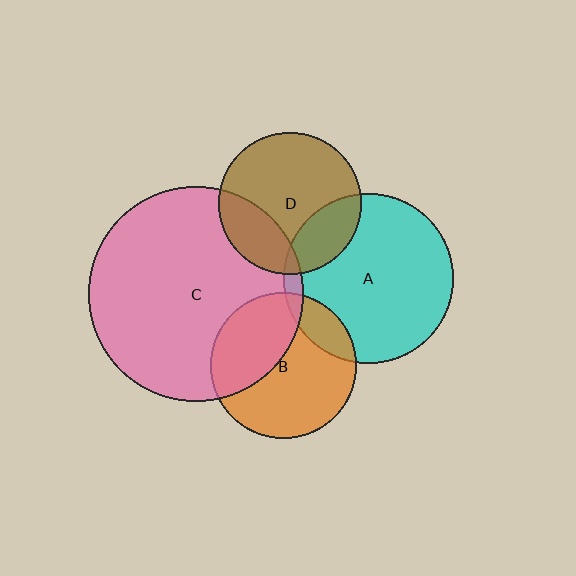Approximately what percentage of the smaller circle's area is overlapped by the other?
Approximately 25%.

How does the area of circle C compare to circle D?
Approximately 2.3 times.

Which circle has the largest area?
Circle C (pink).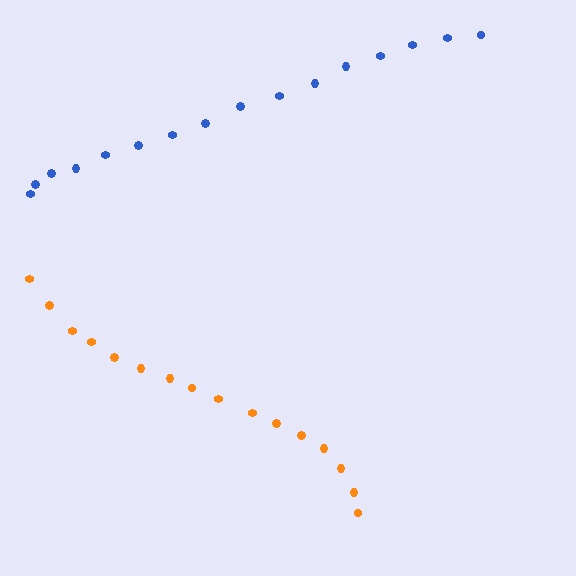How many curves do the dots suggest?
There are 2 distinct paths.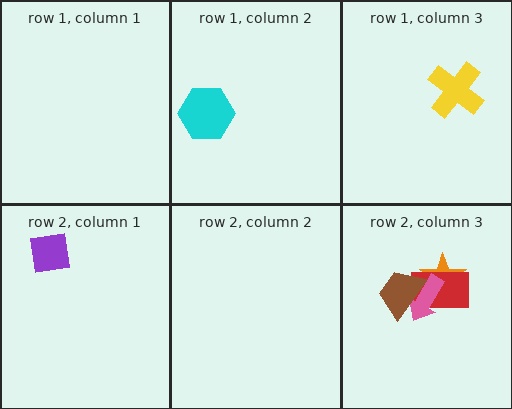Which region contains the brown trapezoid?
The row 2, column 3 region.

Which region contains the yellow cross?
The row 1, column 3 region.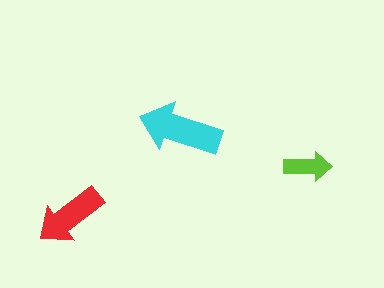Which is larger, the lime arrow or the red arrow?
The red one.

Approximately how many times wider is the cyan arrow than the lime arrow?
About 1.5 times wider.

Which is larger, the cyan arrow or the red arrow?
The cyan one.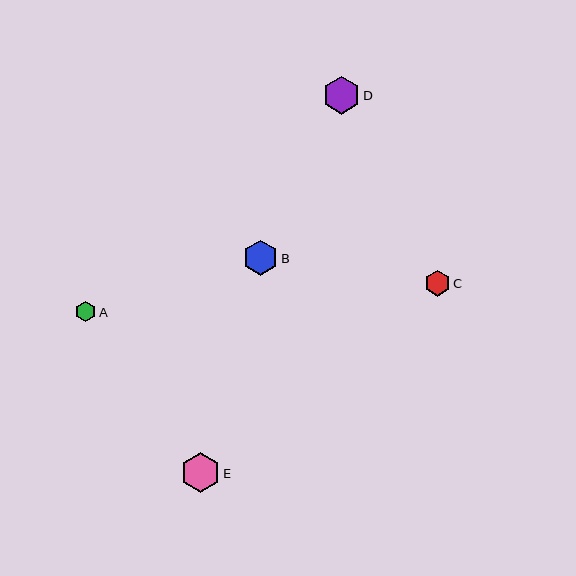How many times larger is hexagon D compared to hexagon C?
Hexagon D is approximately 1.5 times the size of hexagon C.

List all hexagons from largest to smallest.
From largest to smallest: E, D, B, C, A.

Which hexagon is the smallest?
Hexagon A is the smallest with a size of approximately 21 pixels.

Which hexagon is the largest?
Hexagon E is the largest with a size of approximately 40 pixels.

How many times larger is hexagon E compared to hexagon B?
Hexagon E is approximately 1.1 times the size of hexagon B.